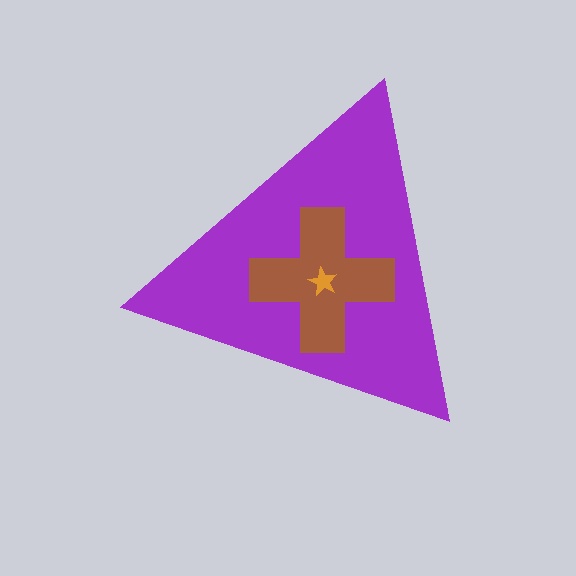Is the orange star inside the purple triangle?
Yes.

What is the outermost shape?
The purple triangle.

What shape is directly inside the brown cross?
The orange star.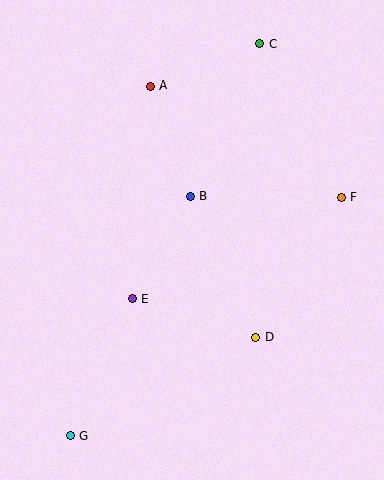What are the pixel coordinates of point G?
Point G is at (71, 436).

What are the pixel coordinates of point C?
Point C is at (259, 44).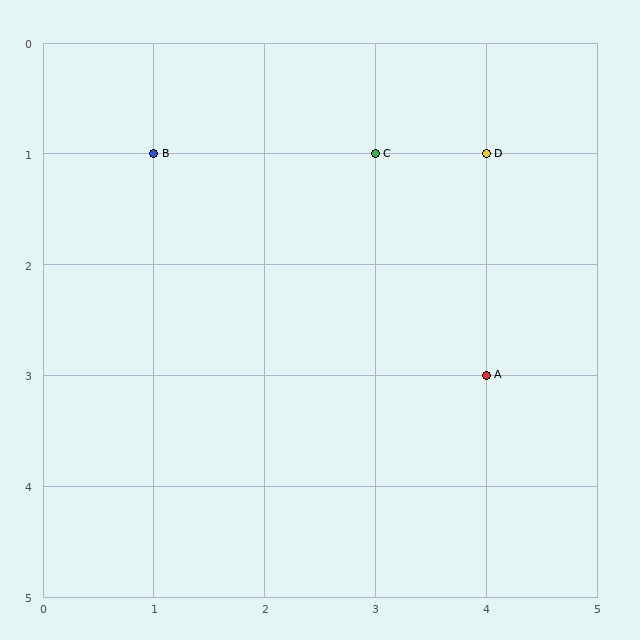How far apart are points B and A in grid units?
Points B and A are 3 columns and 2 rows apart (about 3.6 grid units diagonally).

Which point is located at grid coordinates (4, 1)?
Point D is at (4, 1).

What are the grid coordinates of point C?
Point C is at grid coordinates (3, 1).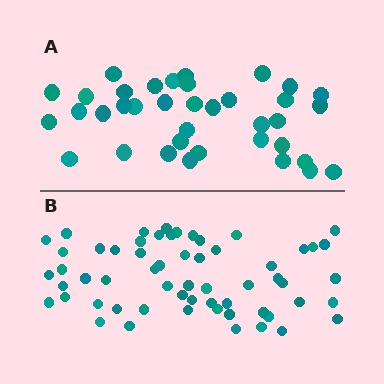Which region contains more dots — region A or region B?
Region B (the bottom region) has more dots.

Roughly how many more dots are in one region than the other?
Region B has approximately 20 more dots than region A.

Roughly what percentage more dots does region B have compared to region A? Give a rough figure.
About 60% more.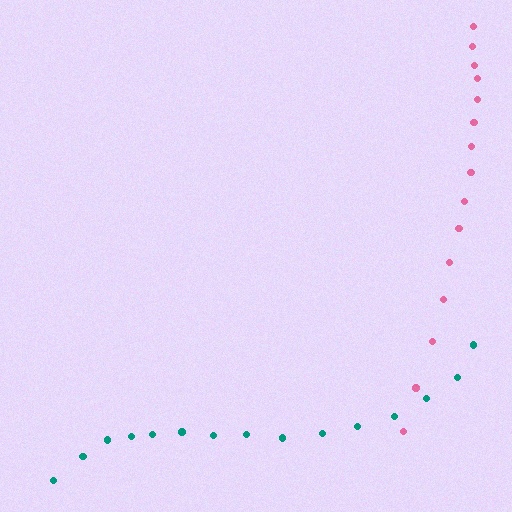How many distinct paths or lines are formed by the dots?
There are 2 distinct paths.